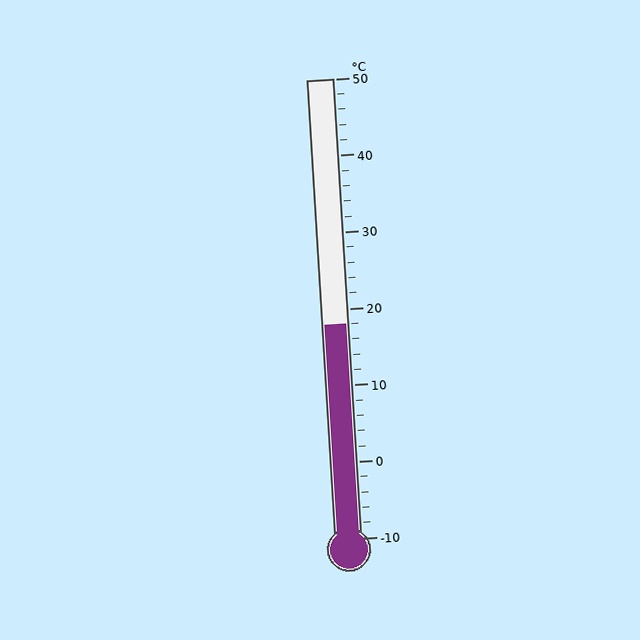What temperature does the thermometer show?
The thermometer shows approximately 18°C.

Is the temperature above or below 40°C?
The temperature is below 40°C.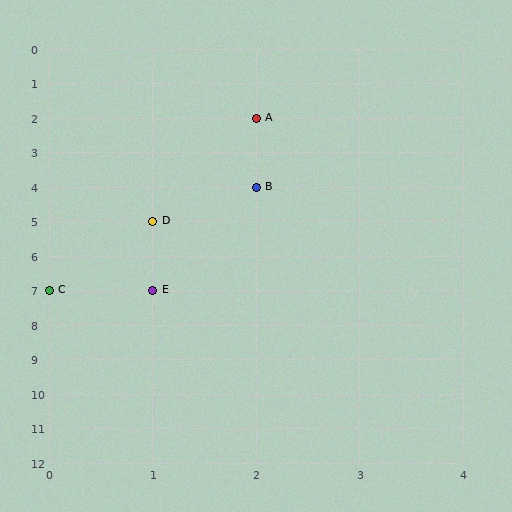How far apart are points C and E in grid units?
Points C and E are 1 column apart.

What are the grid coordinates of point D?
Point D is at grid coordinates (1, 5).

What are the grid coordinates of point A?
Point A is at grid coordinates (2, 2).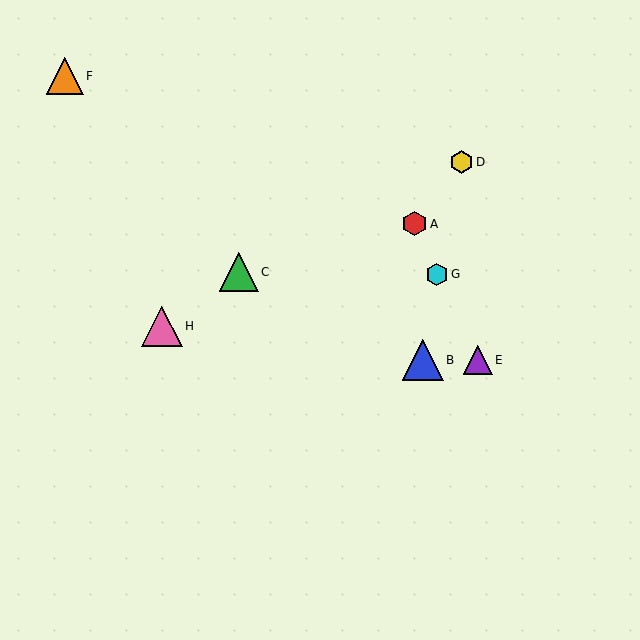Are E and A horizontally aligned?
No, E is at y≈360 and A is at y≈224.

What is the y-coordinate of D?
Object D is at y≈162.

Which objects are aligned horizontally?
Objects B, E are aligned horizontally.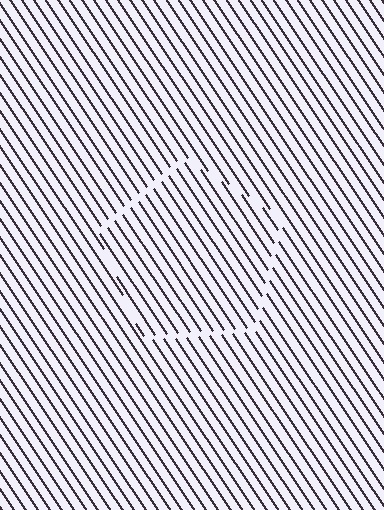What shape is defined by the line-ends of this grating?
An illusory pentagon. The interior of the shape contains the same grating, shifted by half a period — the contour is defined by the phase discontinuity where line-ends from the inner and outer gratings abut.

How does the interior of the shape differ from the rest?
The interior of the shape contains the same grating, shifted by half a period — the contour is defined by the phase discontinuity where line-ends from the inner and outer gratings abut.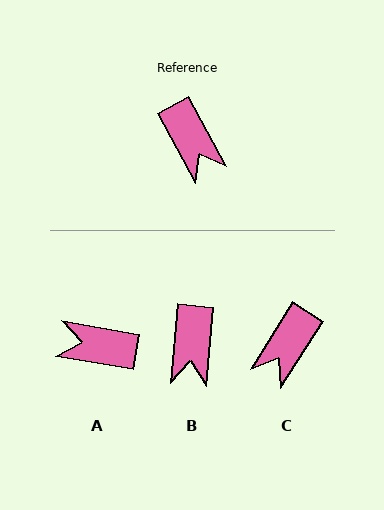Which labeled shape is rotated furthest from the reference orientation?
A, about 128 degrees away.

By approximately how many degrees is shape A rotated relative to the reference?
Approximately 128 degrees clockwise.